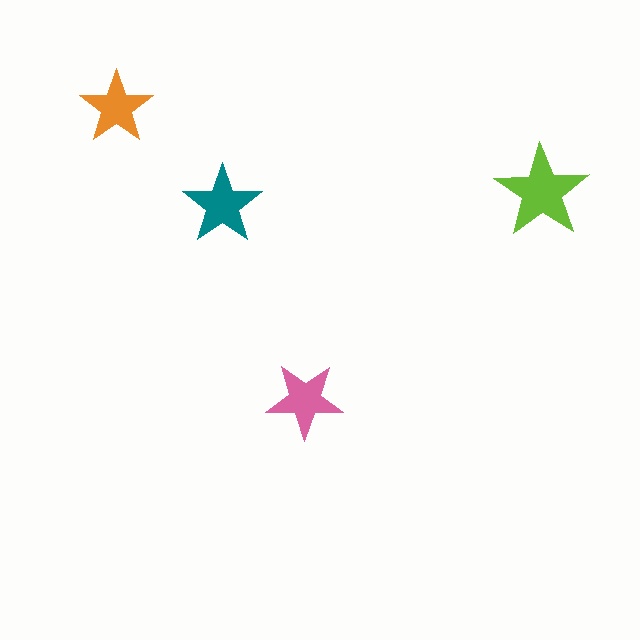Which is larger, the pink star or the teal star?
The teal one.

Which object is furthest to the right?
The lime star is rightmost.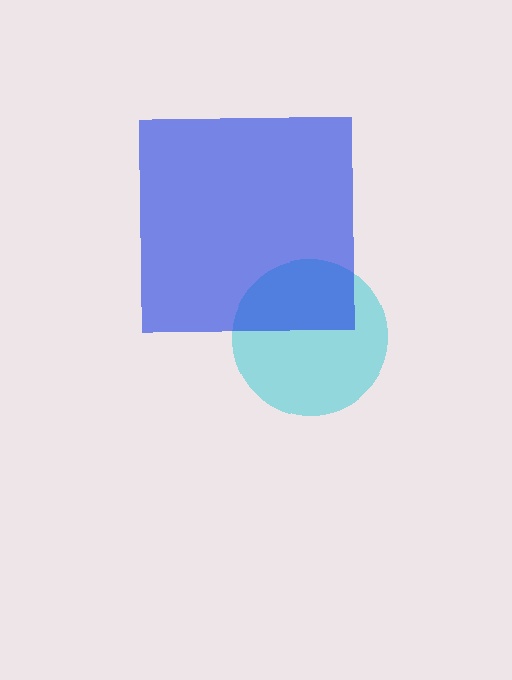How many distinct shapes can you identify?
There are 2 distinct shapes: a cyan circle, a blue square.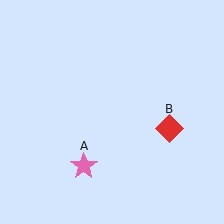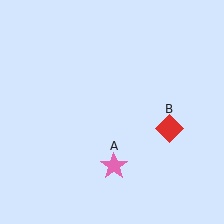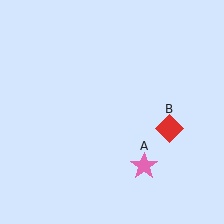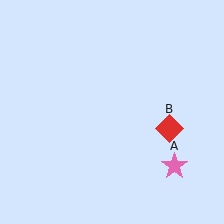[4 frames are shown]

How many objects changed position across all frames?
1 object changed position: pink star (object A).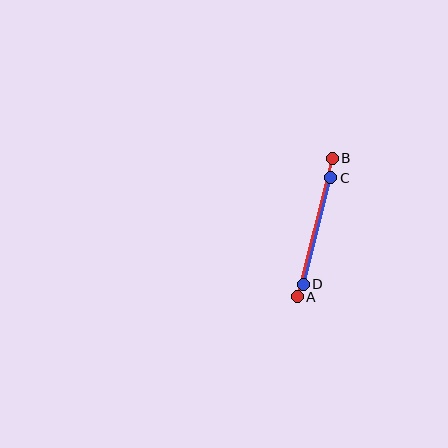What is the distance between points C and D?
The distance is approximately 110 pixels.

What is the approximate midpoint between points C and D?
The midpoint is at approximately (317, 231) pixels.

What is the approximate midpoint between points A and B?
The midpoint is at approximately (315, 227) pixels.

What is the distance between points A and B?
The distance is approximately 142 pixels.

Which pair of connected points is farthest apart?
Points A and B are farthest apart.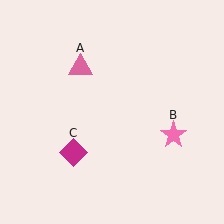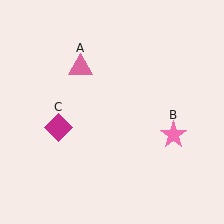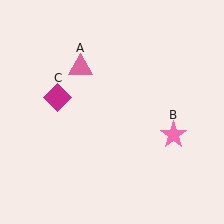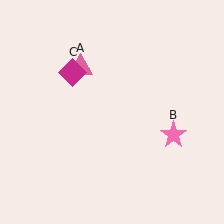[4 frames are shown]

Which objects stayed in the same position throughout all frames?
Pink triangle (object A) and pink star (object B) remained stationary.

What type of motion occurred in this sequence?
The magenta diamond (object C) rotated clockwise around the center of the scene.